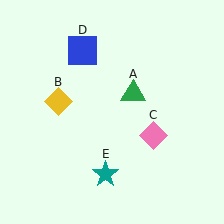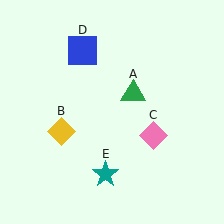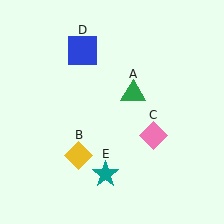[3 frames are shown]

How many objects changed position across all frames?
1 object changed position: yellow diamond (object B).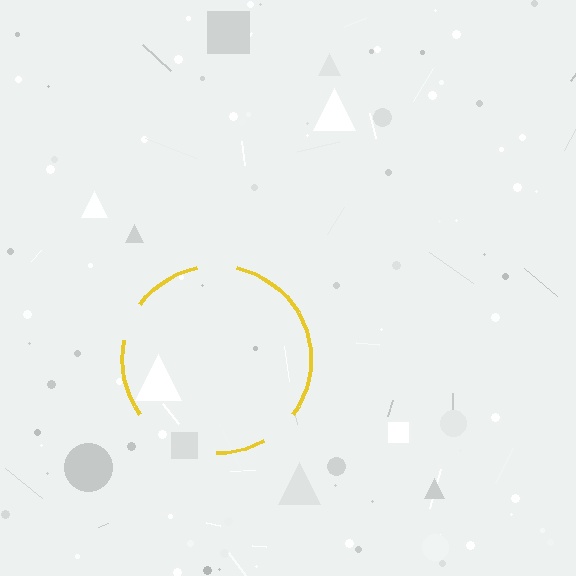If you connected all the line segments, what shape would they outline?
They would outline a circle.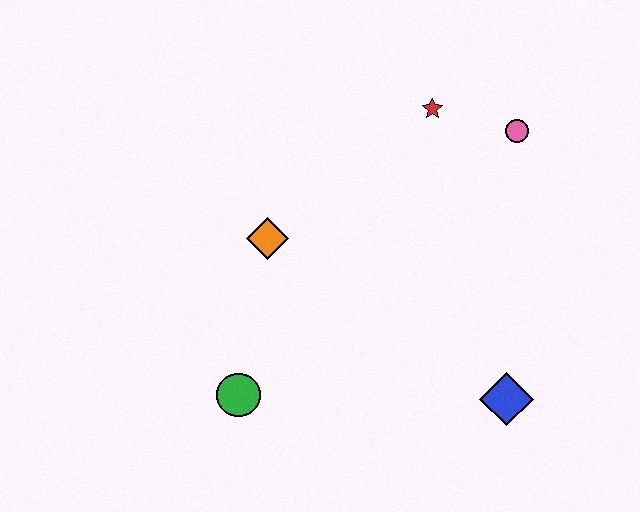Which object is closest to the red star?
The pink circle is closest to the red star.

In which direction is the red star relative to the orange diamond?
The red star is to the right of the orange diamond.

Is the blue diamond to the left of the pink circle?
Yes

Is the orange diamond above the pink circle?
No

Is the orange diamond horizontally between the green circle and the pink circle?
Yes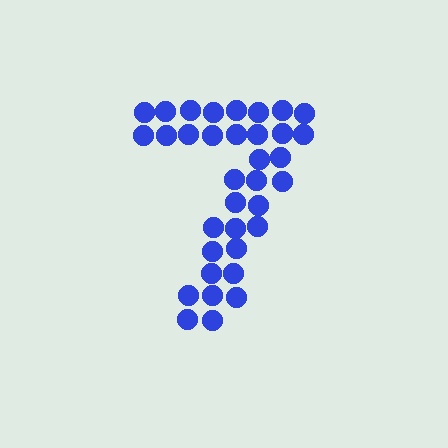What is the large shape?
The large shape is the digit 7.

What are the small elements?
The small elements are circles.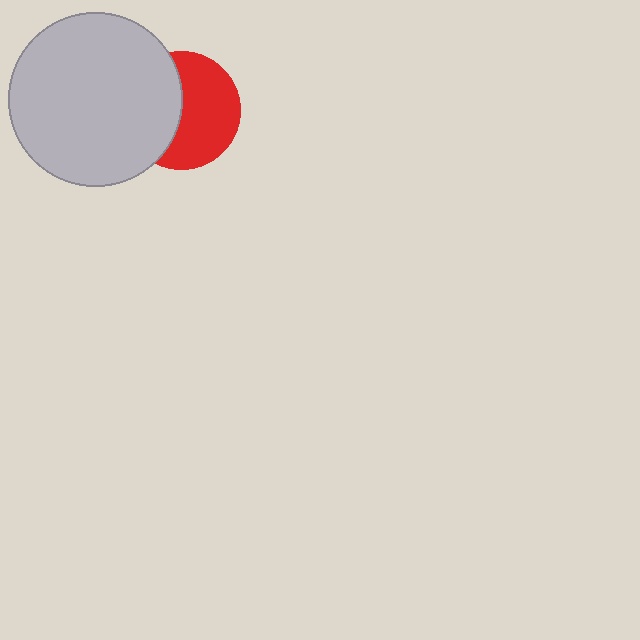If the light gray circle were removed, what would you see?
You would see the complete red circle.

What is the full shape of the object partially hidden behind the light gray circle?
The partially hidden object is a red circle.